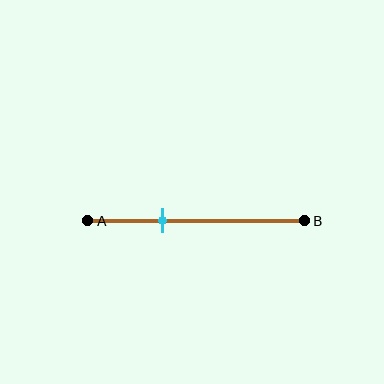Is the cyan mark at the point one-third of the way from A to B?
Yes, the mark is approximately at the one-third point.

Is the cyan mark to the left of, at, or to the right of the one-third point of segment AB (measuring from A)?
The cyan mark is approximately at the one-third point of segment AB.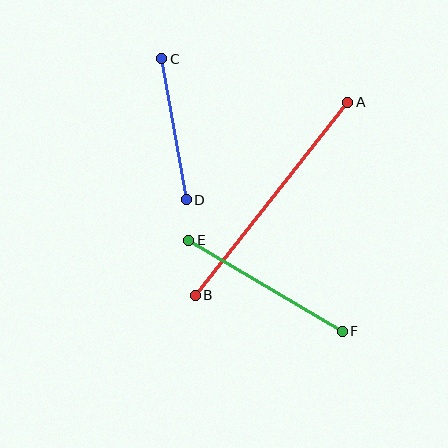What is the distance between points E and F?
The distance is approximately 178 pixels.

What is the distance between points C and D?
The distance is approximately 143 pixels.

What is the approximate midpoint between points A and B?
The midpoint is at approximately (271, 199) pixels.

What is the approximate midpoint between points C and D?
The midpoint is at approximately (174, 129) pixels.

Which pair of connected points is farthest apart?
Points A and B are farthest apart.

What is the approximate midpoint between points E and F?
The midpoint is at approximately (266, 286) pixels.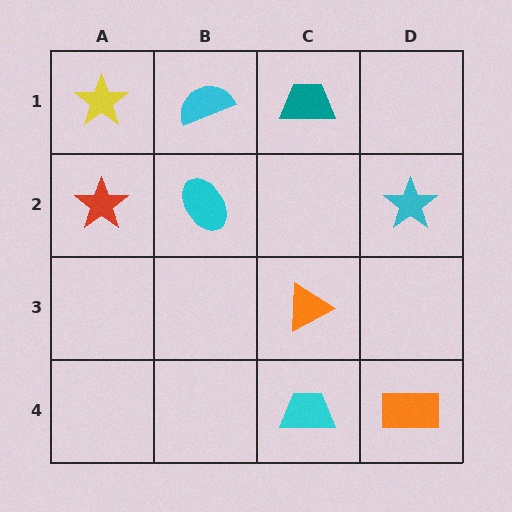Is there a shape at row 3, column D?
No, that cell is empty.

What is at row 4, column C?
A cyan trapezoid.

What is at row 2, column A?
A red star.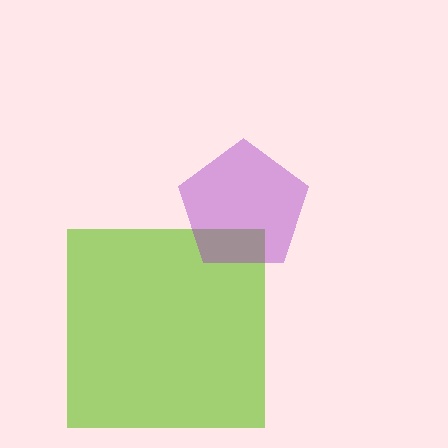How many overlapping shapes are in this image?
There are 2 overlapping shapes in the image.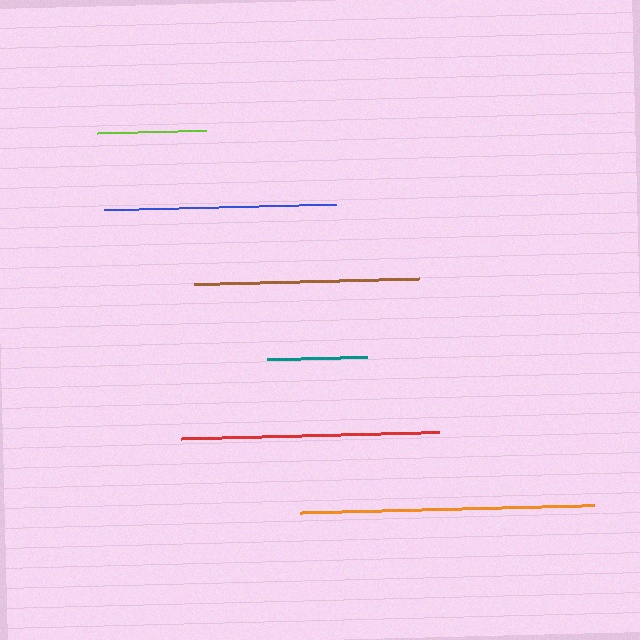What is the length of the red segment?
The red segment is approximately 257 pixels long.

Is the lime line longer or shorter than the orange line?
The orange line is longer than the lime line.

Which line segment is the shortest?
The teal line is the shortest at approximately 101 pixels.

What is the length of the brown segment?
The brown segment is approximately 225 pixels long.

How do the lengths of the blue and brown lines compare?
The blue and brown lines are approximately the same length.